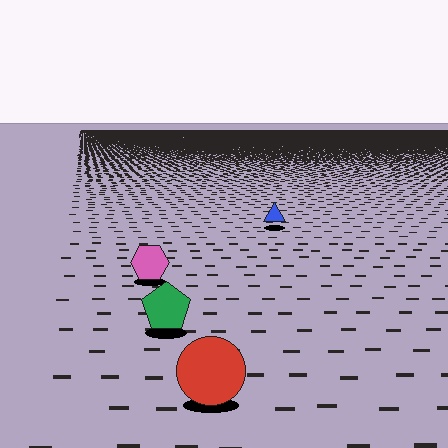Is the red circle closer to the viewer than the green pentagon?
Yes. The red circle is closer — you can tell from the texture gradient: the ground texture is coarser near it.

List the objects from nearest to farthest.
From nearest to farthest: the red circle, the green pentagon, the pink hexagon, the blue triangle.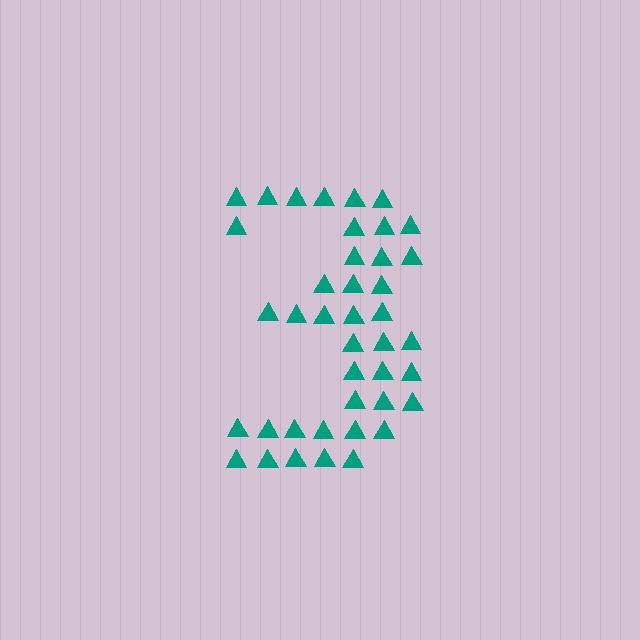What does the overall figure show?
The overall figure shows the digit 3.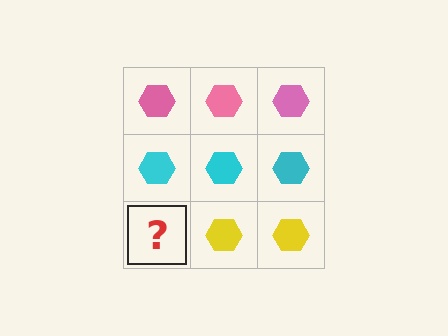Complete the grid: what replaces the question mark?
The question mark should be replaced with a yellow hexagon.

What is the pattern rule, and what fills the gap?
The rule is that each row has a consistent color. The gap should be filled with a yellow hexagon.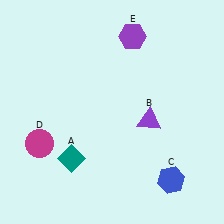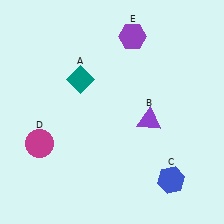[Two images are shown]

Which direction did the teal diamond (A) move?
The teal diamond (A) moved up.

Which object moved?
The teal diamond (A) moved up.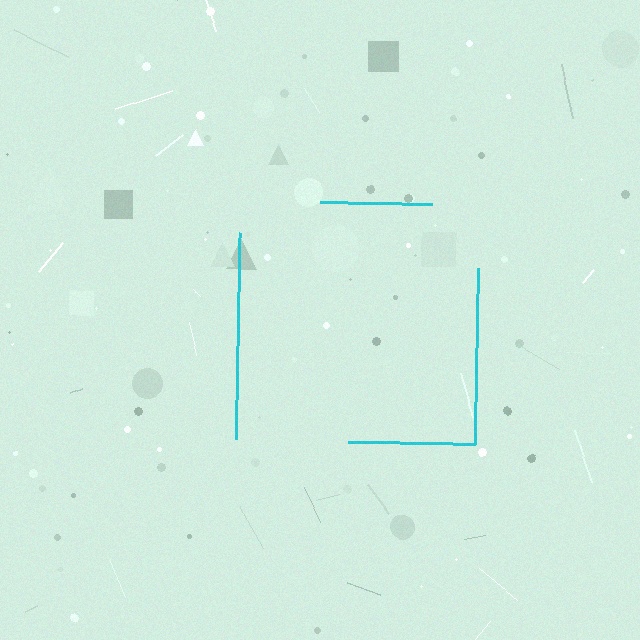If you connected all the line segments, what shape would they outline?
They would outline a square.